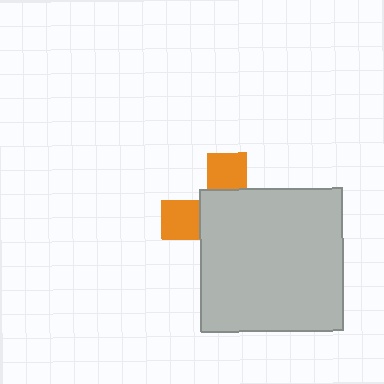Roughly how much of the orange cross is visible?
A small part of it is visible (roughly 33%).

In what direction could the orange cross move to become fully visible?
The orange cross could move toward the upper-left. That would shift it out from behind the light gray square entirely.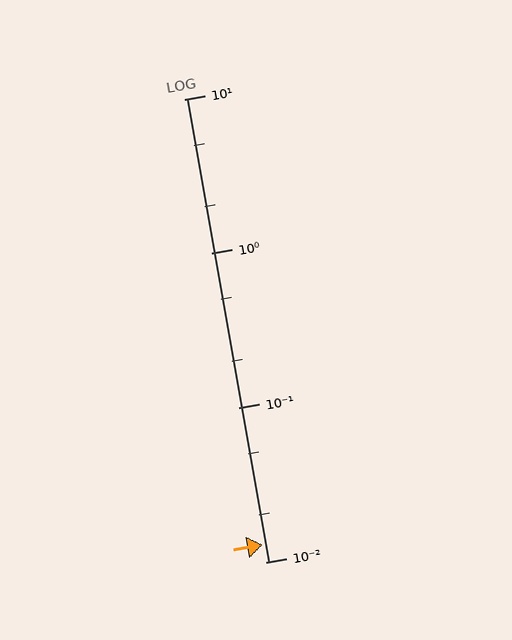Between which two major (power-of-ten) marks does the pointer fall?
The pointer is between 0.01 and 0.1.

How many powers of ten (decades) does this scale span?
The scale spans 3 decades, from 0.01 to 10.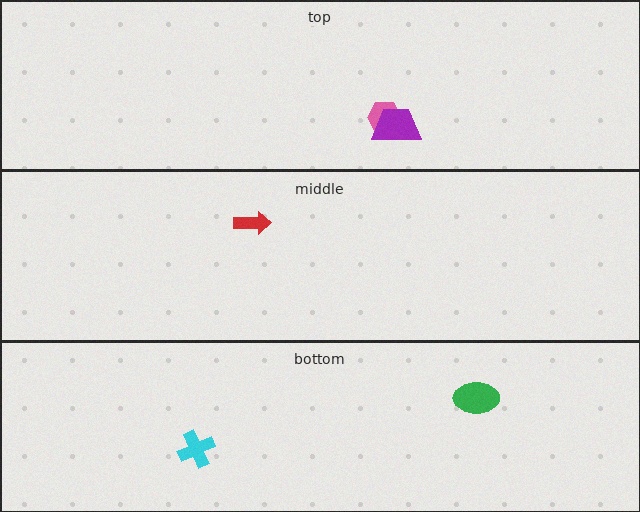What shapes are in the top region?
The pink hexagon, the purple trapezoid.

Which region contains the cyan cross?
The bottom region.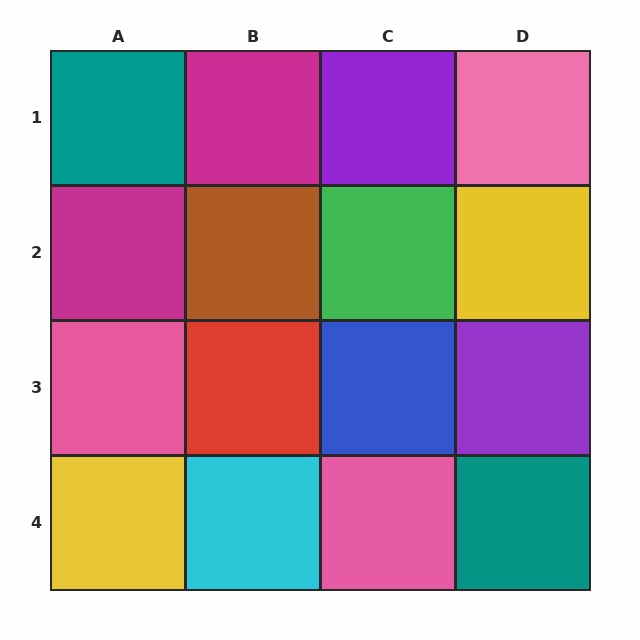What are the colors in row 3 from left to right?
Pink, red, blue, purple.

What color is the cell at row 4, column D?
Teal.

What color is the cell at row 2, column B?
Brown.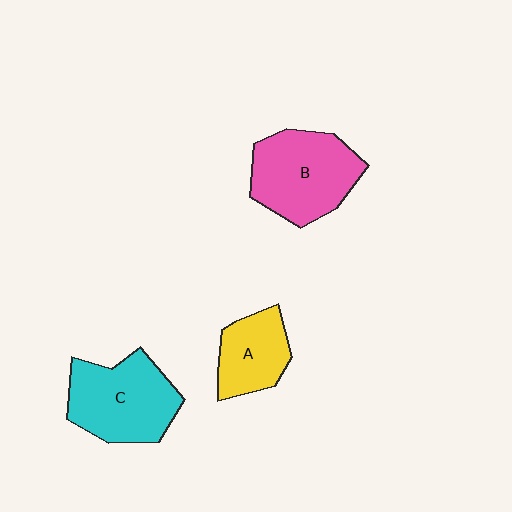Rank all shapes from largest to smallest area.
From largest to smallest: B (pink), C (cyan), A (yellow).